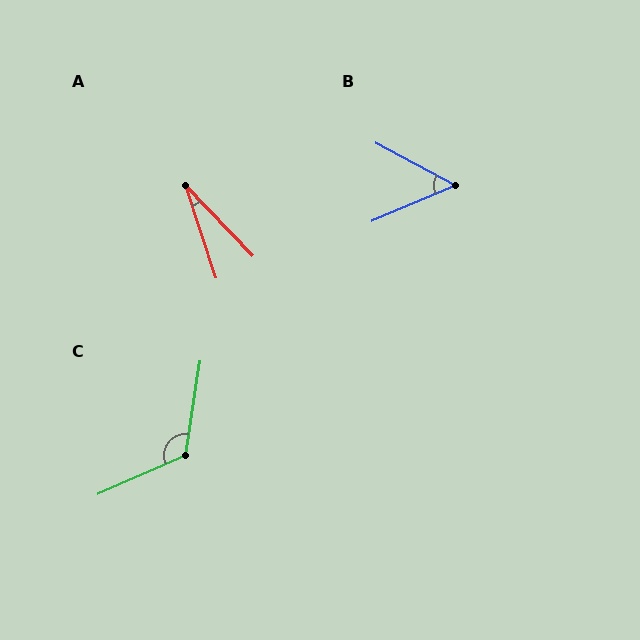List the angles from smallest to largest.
A (26°), B (51°), C (123°).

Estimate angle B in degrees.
Approximately 51 degrees.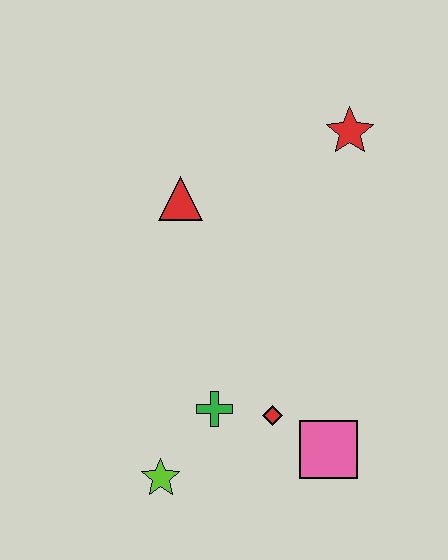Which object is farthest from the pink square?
The red star is farthest from the pink square.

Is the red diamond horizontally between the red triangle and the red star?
Yes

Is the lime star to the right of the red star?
No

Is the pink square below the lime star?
No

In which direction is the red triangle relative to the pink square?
The red triangle is above the pink square.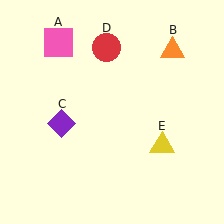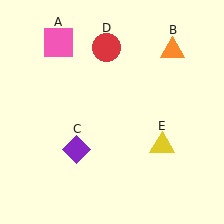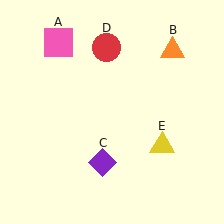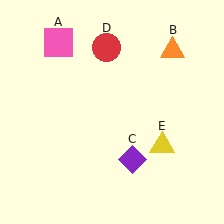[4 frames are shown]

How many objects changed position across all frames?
1 object changed position: purple diamond (object C).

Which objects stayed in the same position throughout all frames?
Pink square (object A) and orange triangle (object B) and red circle (object D) and yellow triangle (object E) remained stationary.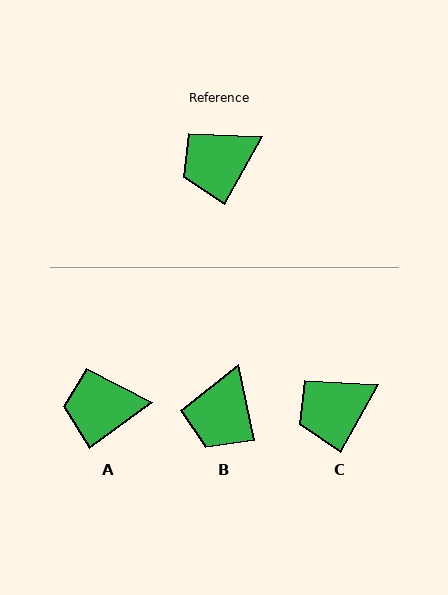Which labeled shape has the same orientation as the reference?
C.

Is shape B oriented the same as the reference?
No, it is off by about 41 degrees.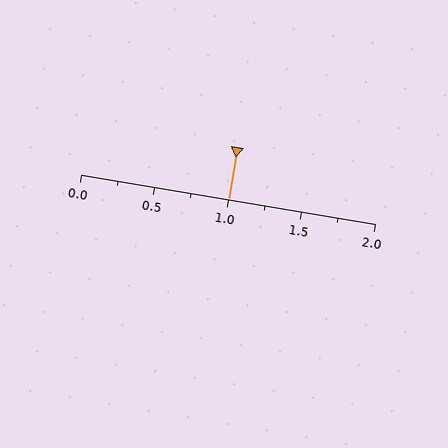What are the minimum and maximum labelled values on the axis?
The axis runs from 0.0 to 2.0.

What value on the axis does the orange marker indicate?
The marker indicates approximately 1.